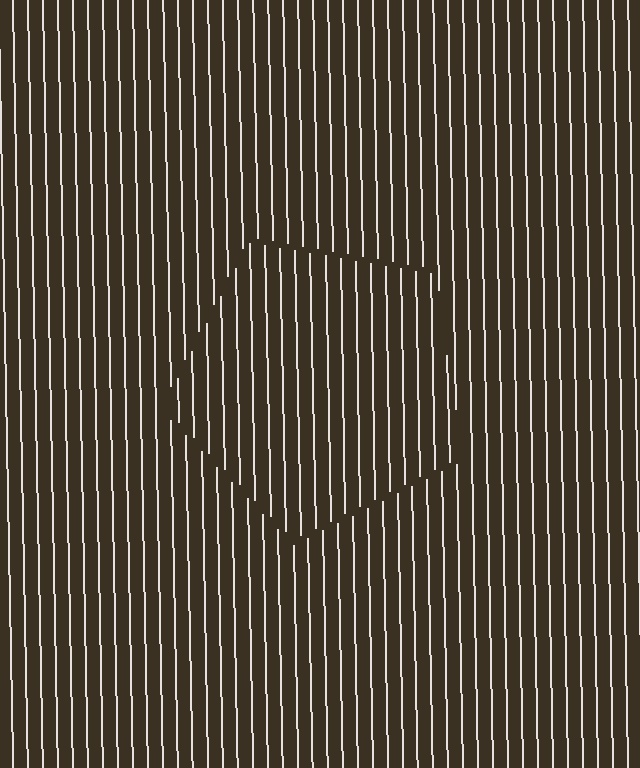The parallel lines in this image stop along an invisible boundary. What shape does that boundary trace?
An illusory pentagon. The interior of the shape contains the same grating, shifted by half a period — the contour is defined by the phase discontinuity where line-ends from the inner and outer gratings abut.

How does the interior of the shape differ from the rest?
The interior of the shape contains the same grating, shifted by half a period — the contour is defined by the phase discontinuity where line-ends from the inner and outer gratings abut.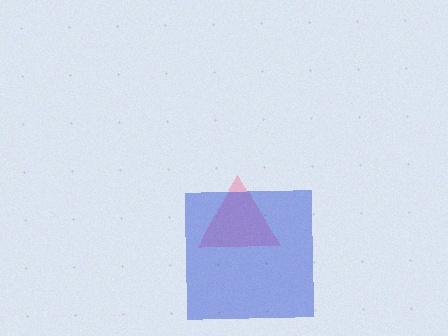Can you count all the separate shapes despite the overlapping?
Yes, there are 2 separate shapes.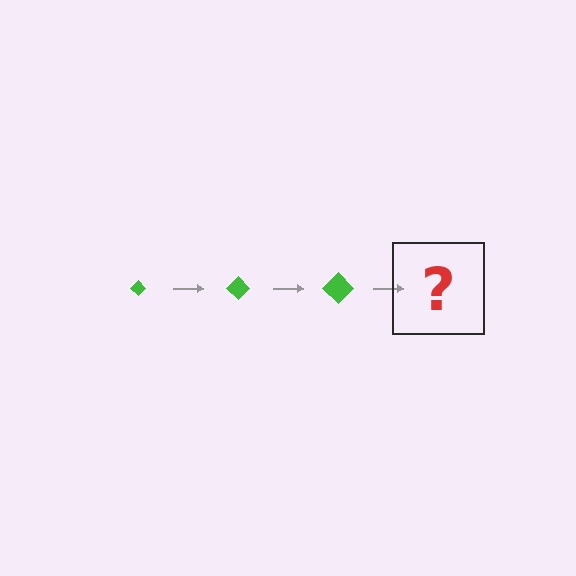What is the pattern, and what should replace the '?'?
The pattern is that the diamond gets progressively larger each step. The '?' should be a green diamond, larger than the previous one.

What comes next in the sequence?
The next element should be a green diamond, larger than the previous one.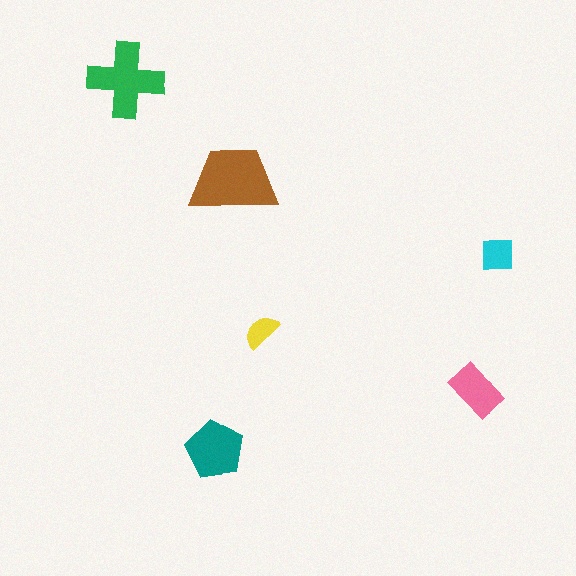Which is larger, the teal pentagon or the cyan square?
The teal pentagon.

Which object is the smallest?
The yellow semicircle.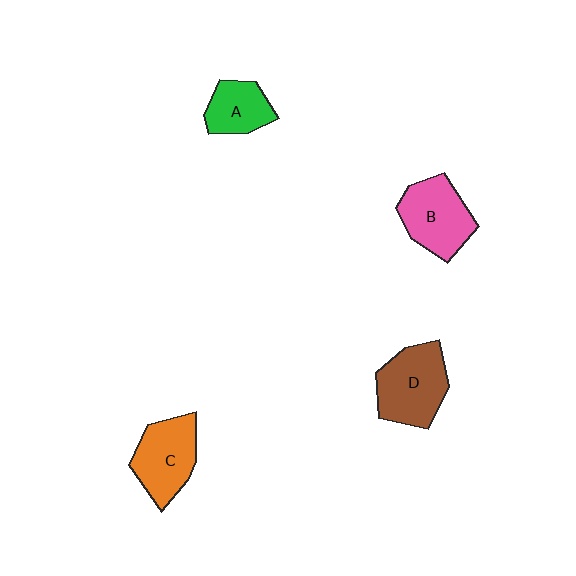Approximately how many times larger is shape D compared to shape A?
Approximately 1.6 times.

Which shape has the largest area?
Shape D (brown).